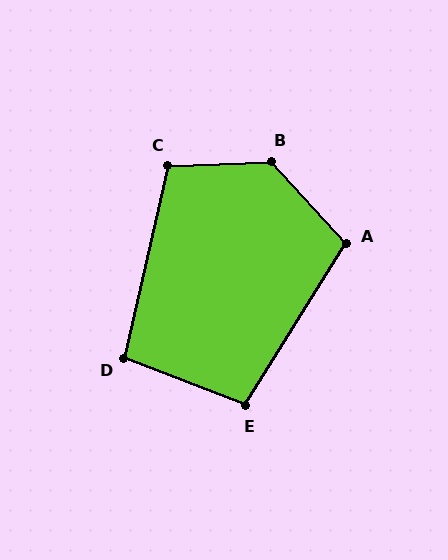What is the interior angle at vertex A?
Approximately 106 degrees (obtuse).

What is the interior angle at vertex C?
Approximately 105 degrees (obtuse).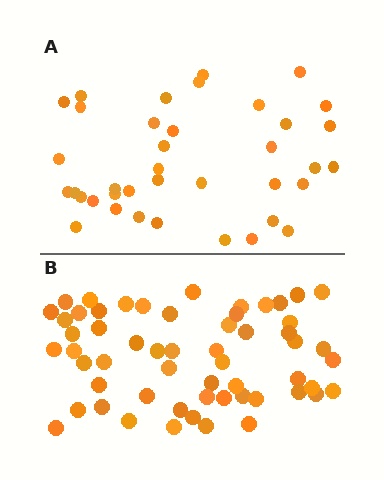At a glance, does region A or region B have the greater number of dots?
Region B (the bottom region) has more dots.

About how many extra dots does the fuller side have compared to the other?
Region B has approximately 20 more dots than region A.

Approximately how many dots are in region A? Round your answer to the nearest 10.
About 40 dots. (The exact count is 38, which rounds to 40.)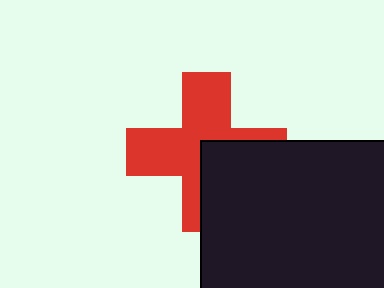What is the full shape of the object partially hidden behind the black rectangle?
The partially hidden object is a red cross.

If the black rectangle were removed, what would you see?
You would see the complete red cross.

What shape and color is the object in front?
The object in front is a black rectangle.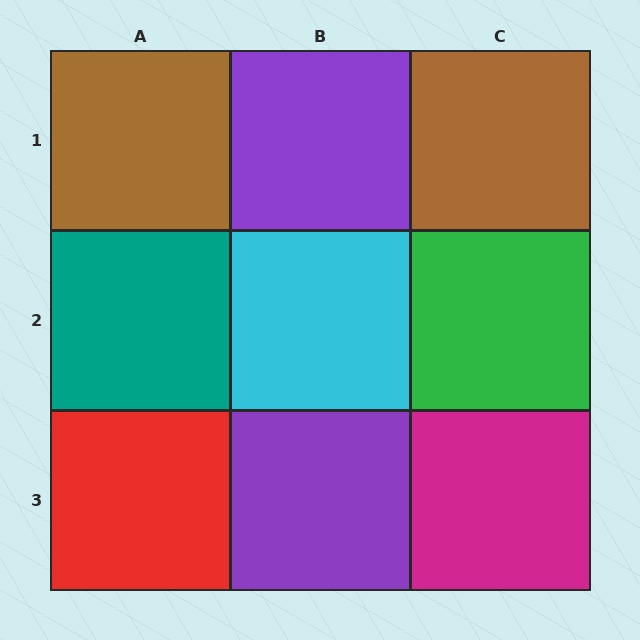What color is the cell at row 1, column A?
Brown.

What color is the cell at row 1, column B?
Purple.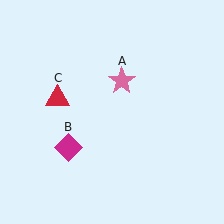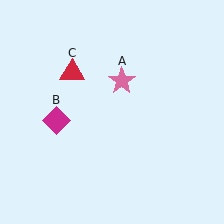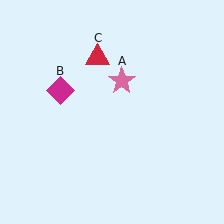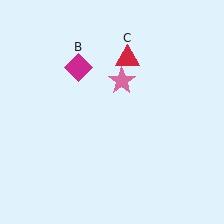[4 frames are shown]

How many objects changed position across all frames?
2 objects changed position: magenta diamond (object B), red triangle (object C).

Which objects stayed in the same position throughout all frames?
Pink star (object A) remained stationary.